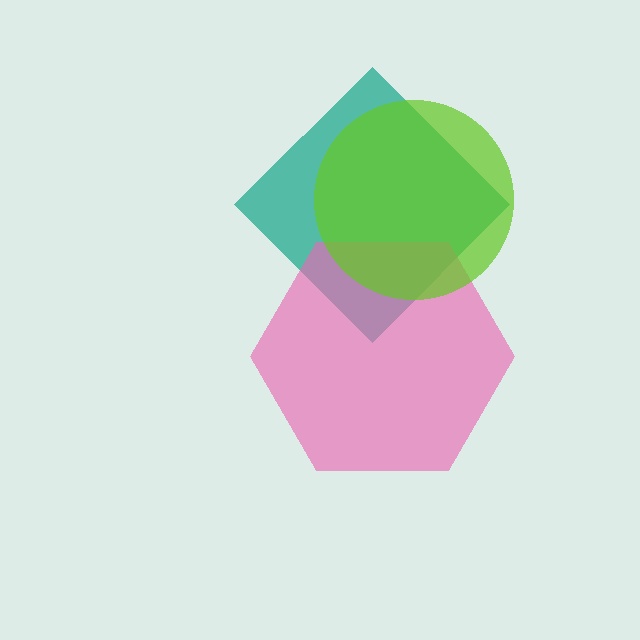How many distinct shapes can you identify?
There are 3 distinct shapes: a teal diamond, a pink hexagon, a lime circle.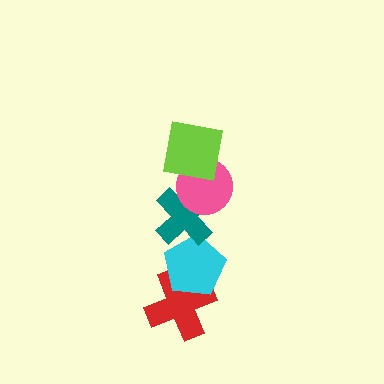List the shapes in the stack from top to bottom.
From top to bottom: the lime square, the pink circle, the teal cross, the cyan pentagon, the red cross.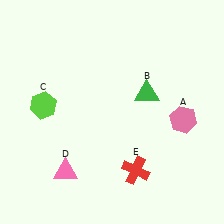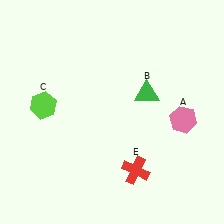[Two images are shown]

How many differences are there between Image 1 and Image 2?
There is 1 difference between the two images.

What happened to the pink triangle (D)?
The pink triangle (D) was removed in Image 2. It was in the bottom-left area of Image 1.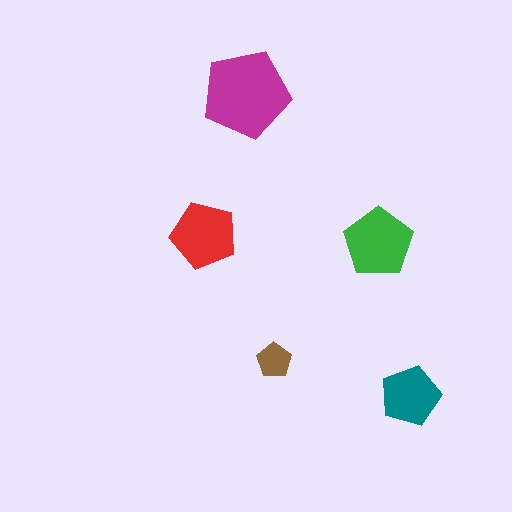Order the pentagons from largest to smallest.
the magenta one, the green one, the red one, the teal one, the brown one.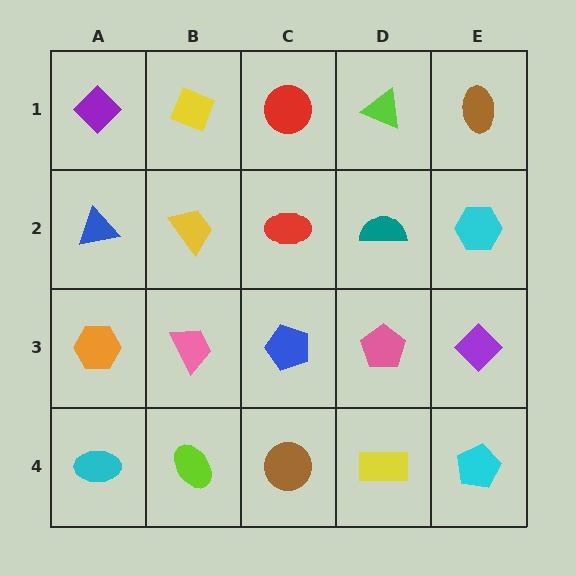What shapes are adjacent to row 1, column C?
A red ellipse (row 2, column C), a yellow diamond (row 1, column B), a lime triangle (row 1, column D).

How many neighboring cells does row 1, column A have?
2.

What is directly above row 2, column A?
A purple diamond.